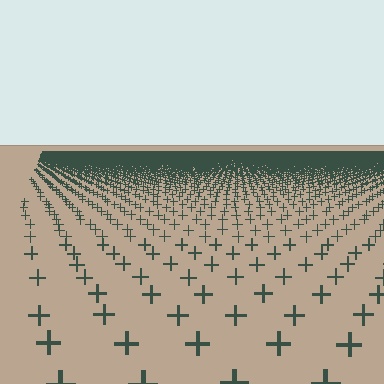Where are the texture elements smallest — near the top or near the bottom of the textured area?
Near the top.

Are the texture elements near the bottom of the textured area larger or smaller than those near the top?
Larger. Near the bottom, elements are closer to the viewer and appear at a bigger on-screen size.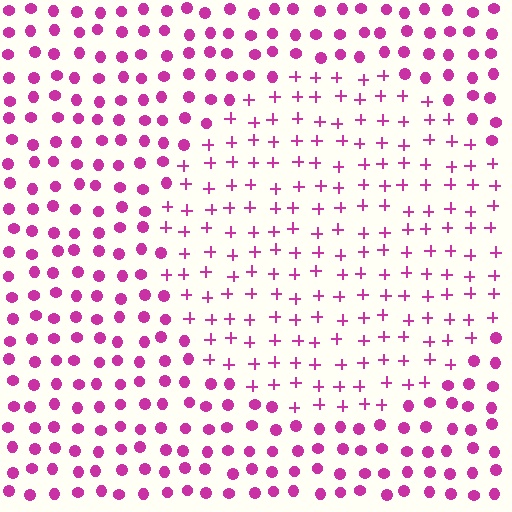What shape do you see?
I see a circle.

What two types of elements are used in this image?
The image uses plus signs inside the circle region and circles outside it.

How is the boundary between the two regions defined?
The boundary is defined by a change in element shape: plus signs inside vs. circles outside. All elements share the same color and spacing.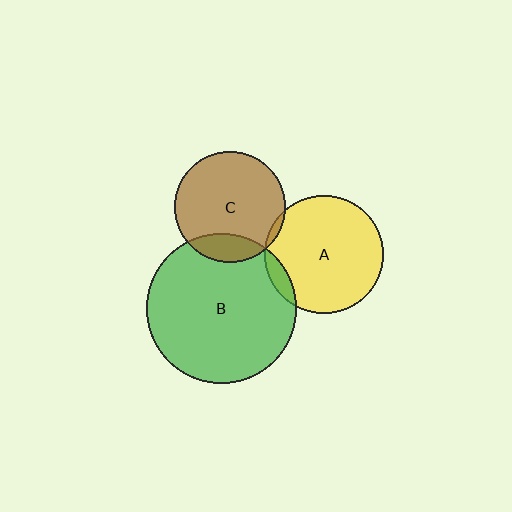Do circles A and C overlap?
Yes.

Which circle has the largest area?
Circle B (green).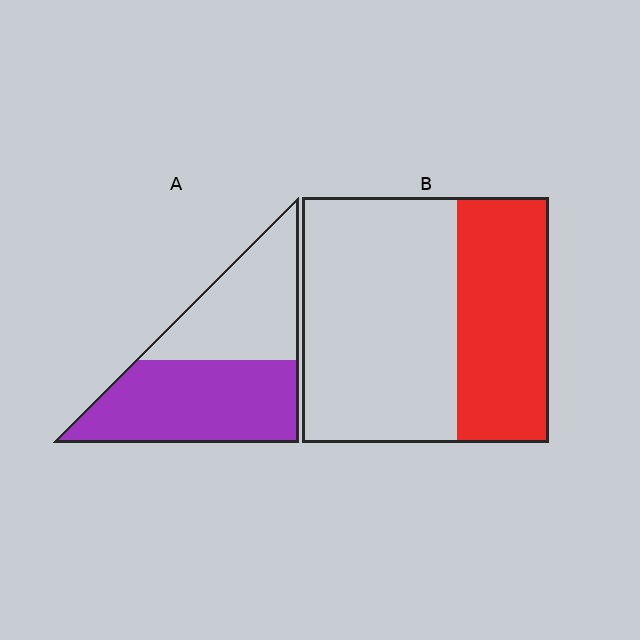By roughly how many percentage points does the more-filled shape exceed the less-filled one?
By roughly 20 percentage points (A over B).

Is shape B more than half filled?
No.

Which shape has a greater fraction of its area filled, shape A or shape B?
Shape A.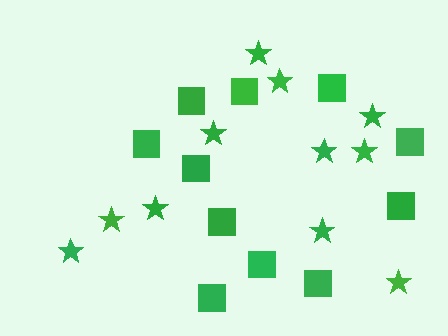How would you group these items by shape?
There are 2 groups: one group of stars (11) and one group of squares (11).